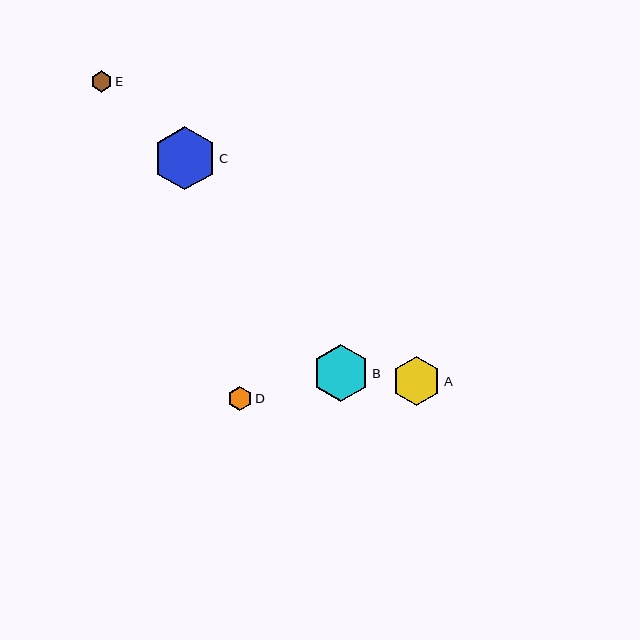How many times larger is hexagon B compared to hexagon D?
Hexagon B is approximately 2.3 times the size of hexagon D.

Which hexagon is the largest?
Hexagon C is the largest with a size of approximately 63 pixels.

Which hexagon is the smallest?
Hexagon E is the smallest with a size of approximately 22 pixels.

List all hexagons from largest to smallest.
From largest to smallest: C, B, A, D, E.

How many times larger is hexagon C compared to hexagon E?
Hexagon C is approximately 2.9 times the size of hexagon E.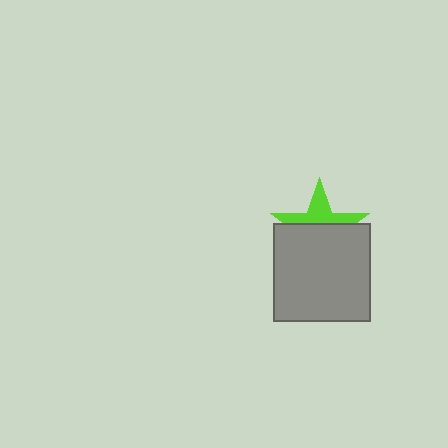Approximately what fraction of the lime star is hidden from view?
Roughly 59% of the lime star is hidden behind the gray square.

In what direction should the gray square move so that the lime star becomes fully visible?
The gray square should move down. That is the shortest direction to clear the overlap and leave the lime star fully visible.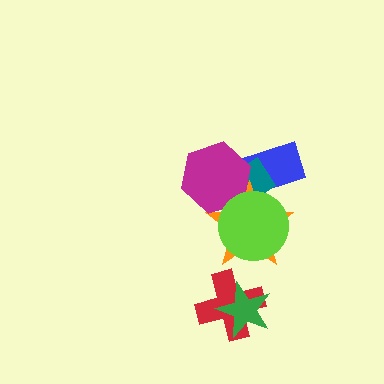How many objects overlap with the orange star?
4 objects overlap with the orange star.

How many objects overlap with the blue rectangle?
3 objects overlap with the blue rectangle.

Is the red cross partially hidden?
Yes, it is partially covered by another shape.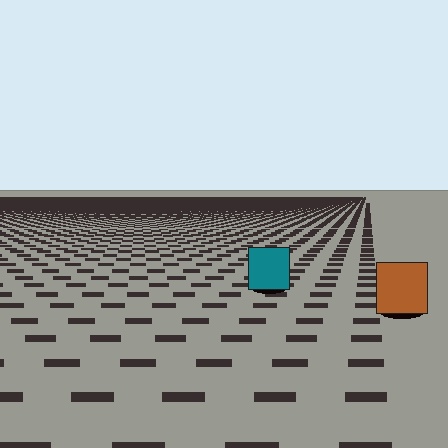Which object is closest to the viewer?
The brown square is closest. The texture marks near it are larger and more spread out.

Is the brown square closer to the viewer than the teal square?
Yes. The brown square is closer — you can tell from the texture gradient: the ground texture is coarser near it.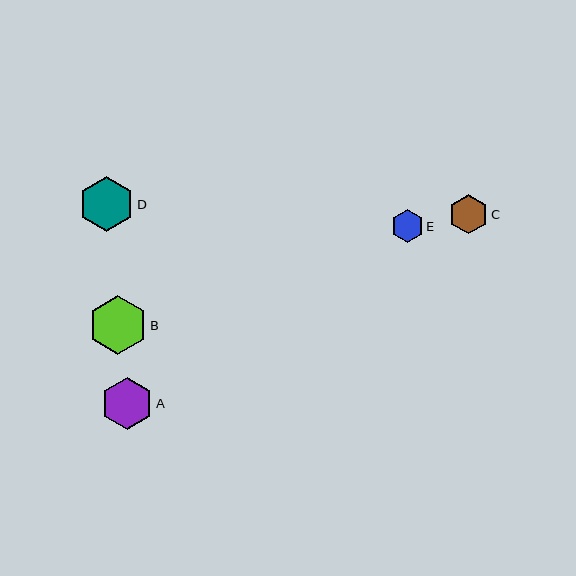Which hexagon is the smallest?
Hexagon E is the smallest with a size of approximately 32 pixels.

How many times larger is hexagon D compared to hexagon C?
Hexagon D is approximately 1.4 times the size of hexagon C.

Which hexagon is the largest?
Hexagon B is the largest with a size of approximately 59 pixels.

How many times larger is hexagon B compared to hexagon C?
Hexagon B is approximately 1.5 times the size of hexagon C.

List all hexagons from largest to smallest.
From largest to smallest: B, D, A, C, E.